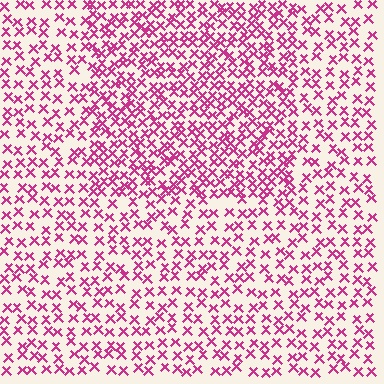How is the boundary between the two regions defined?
The boundary is defined by a change in element density (approximately 1.7x ratio). All elements are the same color, size, and shape.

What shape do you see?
I see a rectangle.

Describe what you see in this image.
The image contains small magenta elements arranged at two different densities. A rectangle-shaped region is visible where the elements are more densely packed than the surrounding area.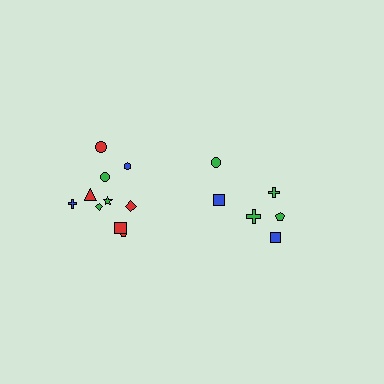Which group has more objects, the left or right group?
The left group.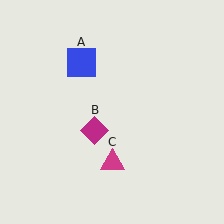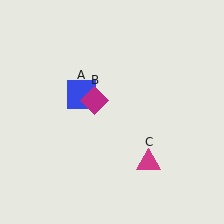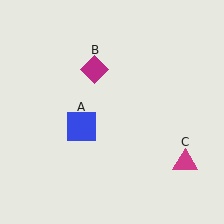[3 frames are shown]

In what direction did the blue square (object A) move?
The blue square (object A) moved down.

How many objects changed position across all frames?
3 objects changed position: blue square (object A), magenta diamond (object B), magenta triangle (object C).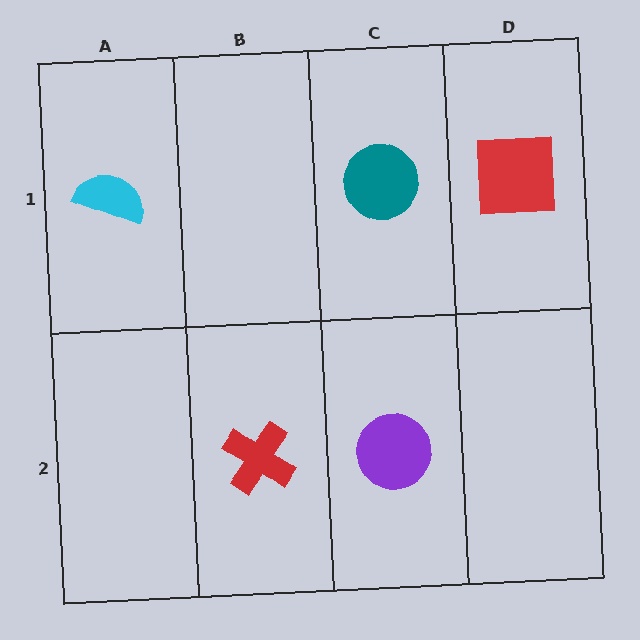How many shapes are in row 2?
2 shapes.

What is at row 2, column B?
A red cross.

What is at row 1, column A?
A cyan semicircle.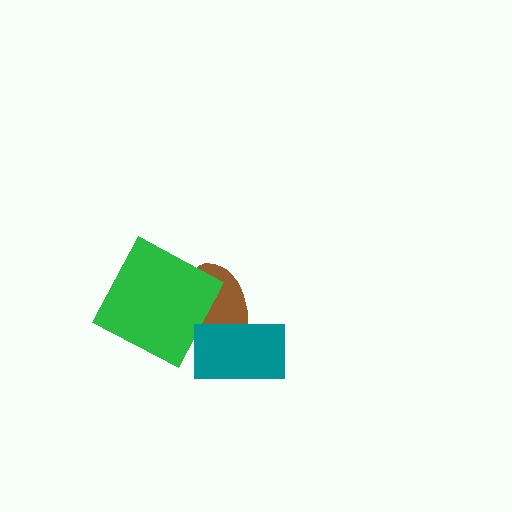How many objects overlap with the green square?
1 object overlaps with the green square.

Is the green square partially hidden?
No, no other shape covers it.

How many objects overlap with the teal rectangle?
1 object overlaps with the teal rectangle.